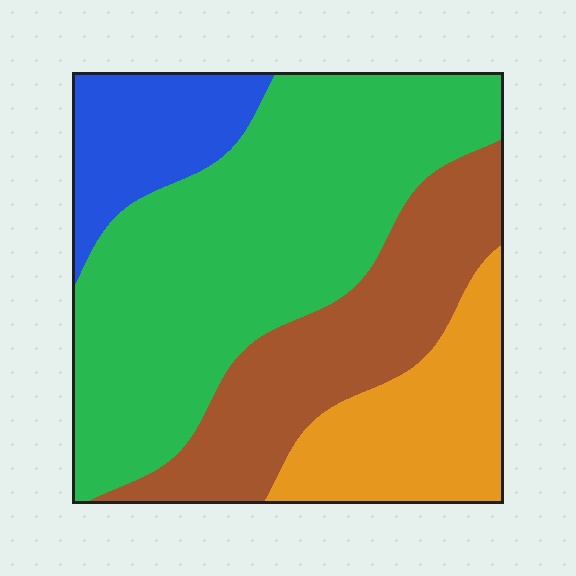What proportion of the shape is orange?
Orange takes up about one sixth (1/6) of the shape.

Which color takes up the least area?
Blue, at roughly 10%.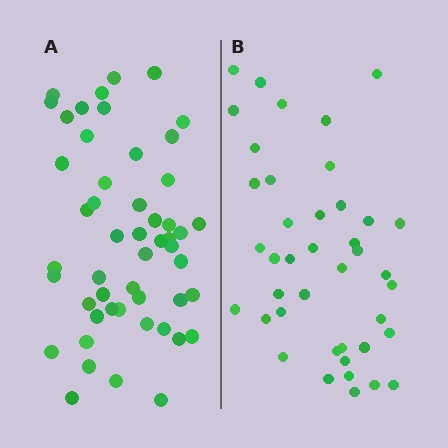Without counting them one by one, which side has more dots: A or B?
Region A (the left region) has more dots.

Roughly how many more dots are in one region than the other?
Region A has roughly 10 or so more dots than region B.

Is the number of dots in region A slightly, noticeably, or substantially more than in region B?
Region A has only slightly more — the two regions are fairly close. The ratio is roughly 1.2 to 1.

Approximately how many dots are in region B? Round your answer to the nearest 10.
About 40 dots. (The exact count is 41, which rounds to 40.)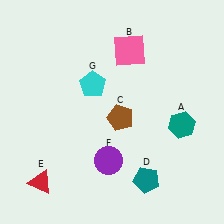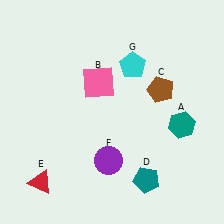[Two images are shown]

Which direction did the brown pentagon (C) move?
The brown pentagon (C) moved right.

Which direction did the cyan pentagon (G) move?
The cyan pentagon (G) moved right.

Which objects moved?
The objects that moved are: the pink square (B), the brown pentagon (C), the cyan pentagon (G).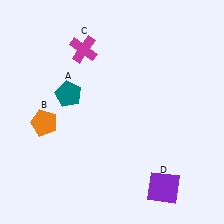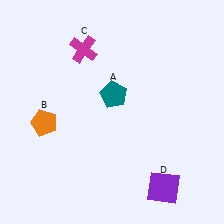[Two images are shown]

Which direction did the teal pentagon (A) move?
The teal pentagon (A) moved right.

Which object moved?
The teal pentagon (A) moved right.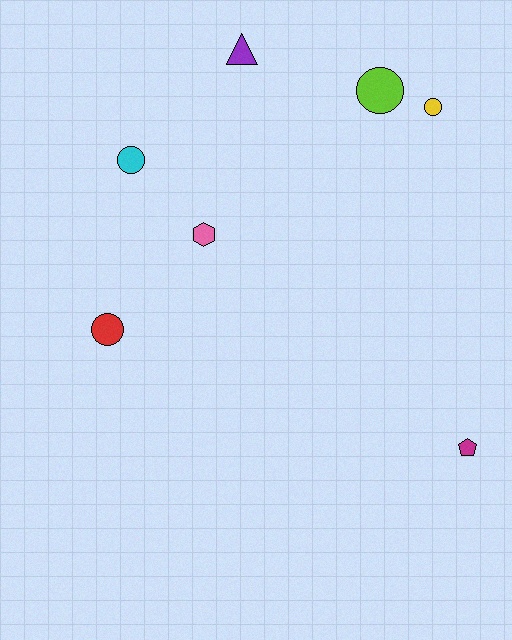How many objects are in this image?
There are 7 objects.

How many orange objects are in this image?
There are no orange objects.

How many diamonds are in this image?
There are no diamonds.